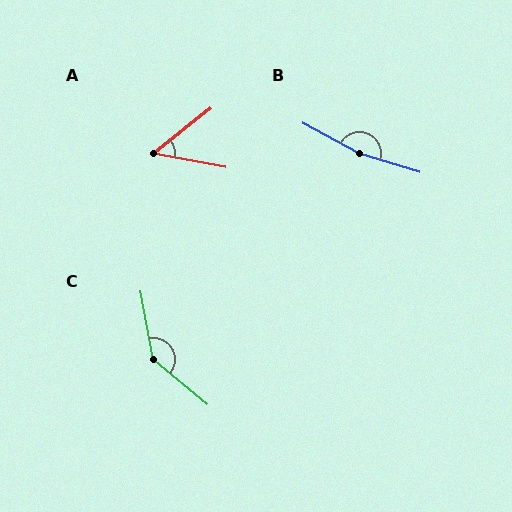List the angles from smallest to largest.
A (48°), C (140°), B (169°).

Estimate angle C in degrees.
Approximately 140 degrees.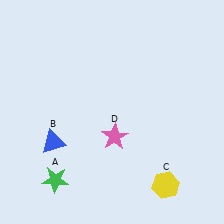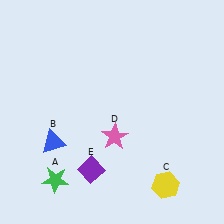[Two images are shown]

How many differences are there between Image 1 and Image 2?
There is 1 difference between the two images.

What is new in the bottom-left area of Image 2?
A purple diamond (E) was added in the bottom-left area of Image 2.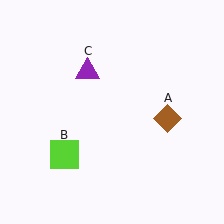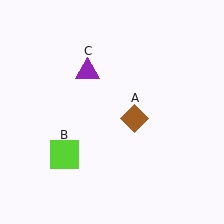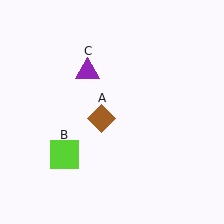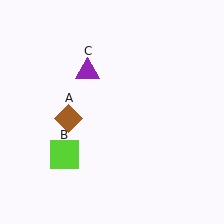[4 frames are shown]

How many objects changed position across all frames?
1 object changed position: brown diamond (object A).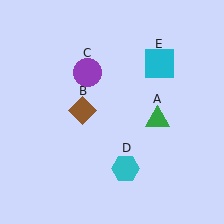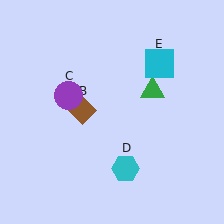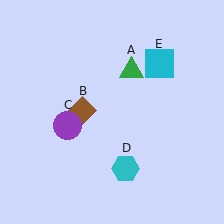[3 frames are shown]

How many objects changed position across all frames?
2 objects changed position: green triangle (object A), purple circle (object C).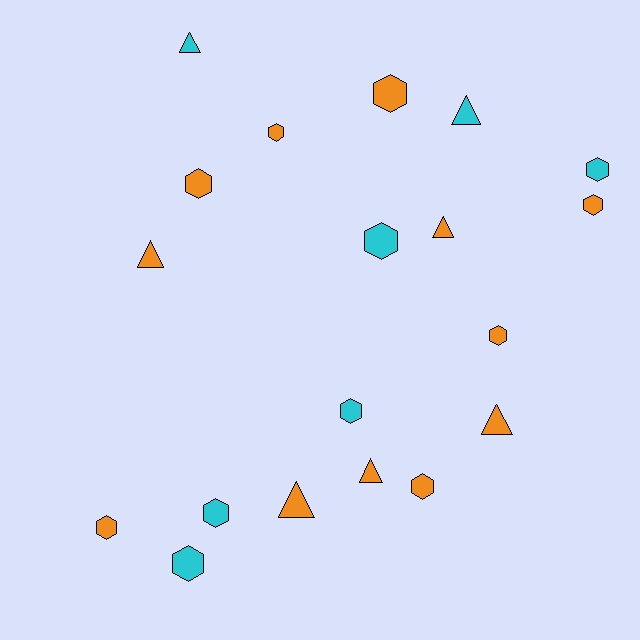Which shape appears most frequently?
Hexagon, with 12 objects.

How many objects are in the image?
There are 19 objects.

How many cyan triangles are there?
There are 2 cyan triangles.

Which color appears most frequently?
Orange, with 12 objects.